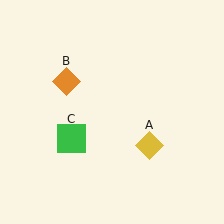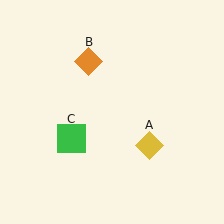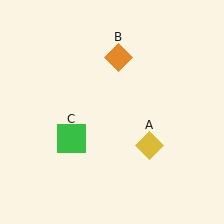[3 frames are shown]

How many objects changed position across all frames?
1 object changed position: orange diamond (object B).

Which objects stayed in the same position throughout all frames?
Yellow diamond (object A) and green square (object C) remained stationary.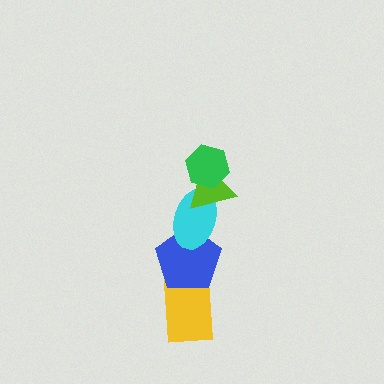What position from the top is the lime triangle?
The lime triangle is 2nd from the top.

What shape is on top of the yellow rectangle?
The blue pentagon is on top of the yellow rectangle.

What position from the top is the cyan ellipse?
The cyan ellipse is 3rd from the top.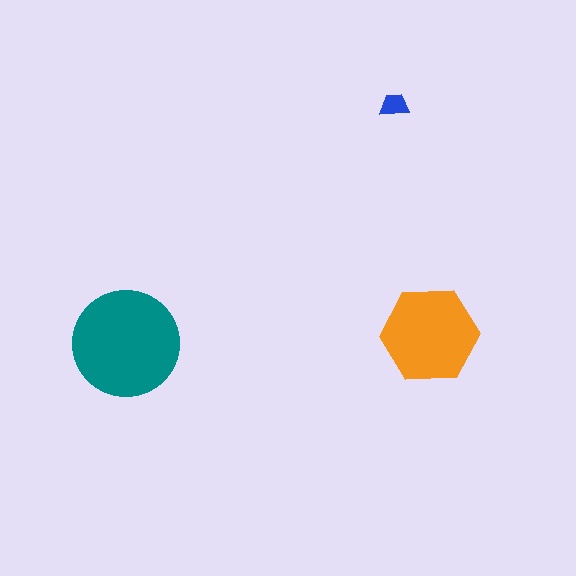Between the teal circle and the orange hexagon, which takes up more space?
The teal circle.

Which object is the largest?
The teal circle.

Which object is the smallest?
The blue trapezoid.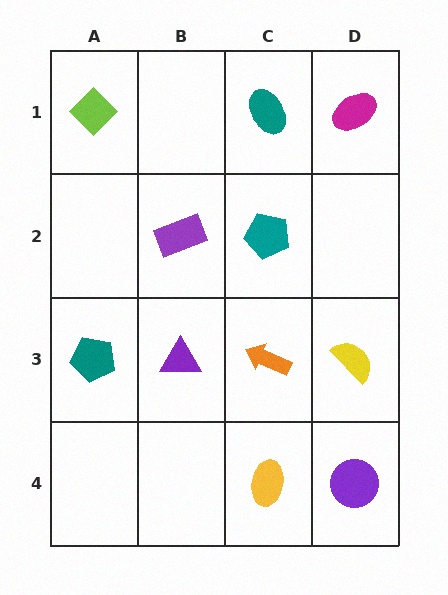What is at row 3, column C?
An orange arrow.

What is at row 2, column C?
A teal pentagon.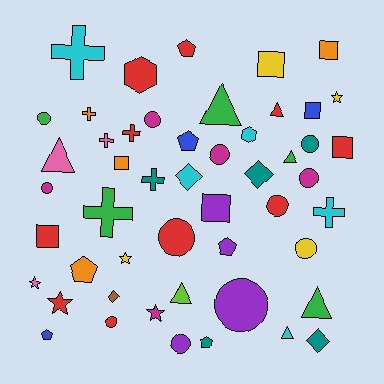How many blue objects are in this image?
There are 3 blue objects.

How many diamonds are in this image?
There are 4 diamonds.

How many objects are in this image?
There are 50 objects.